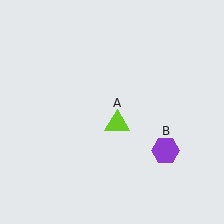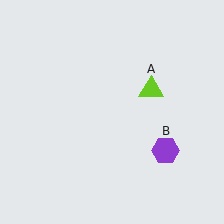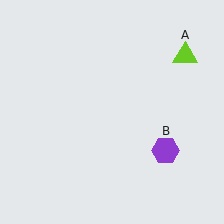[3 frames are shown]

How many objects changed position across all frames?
1 object changed position: lime triangle (object A).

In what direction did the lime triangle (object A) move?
The lime triangle (object A) moved up and to the right.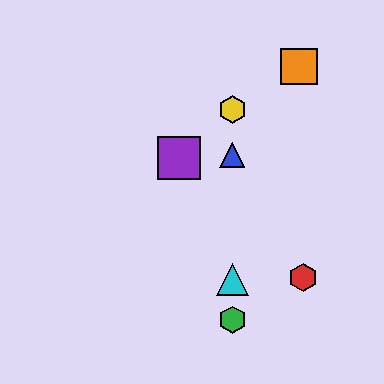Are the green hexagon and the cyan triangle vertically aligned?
Yes, both are at x≈232.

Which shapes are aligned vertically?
The blue triangle, the green hexagon, the yellow hexagon, the cyan triangle are aligned vertically.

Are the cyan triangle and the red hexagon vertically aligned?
No, the cyan triangle is at x≈232 and the red hexagon is at x≈303.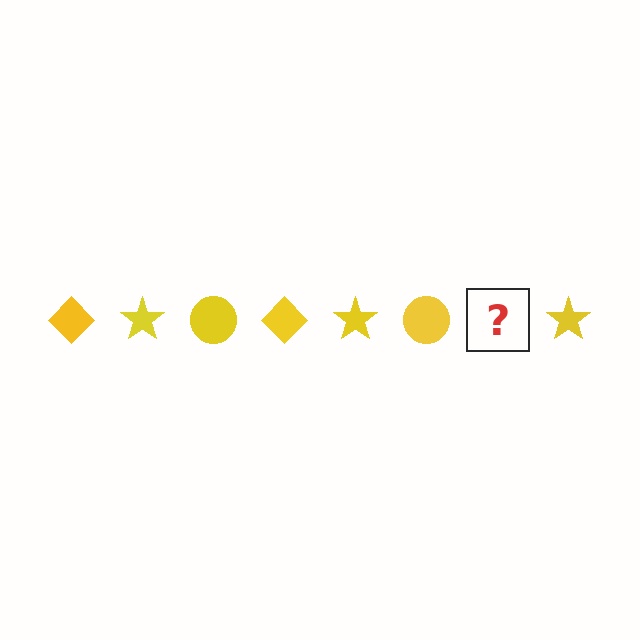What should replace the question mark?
The question mark should be replaced with a yellow diamond.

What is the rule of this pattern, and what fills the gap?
The rule is that the pattern cycles through diamond, star, circle shapes in yellow. The gap should be filled with a yellow diamond.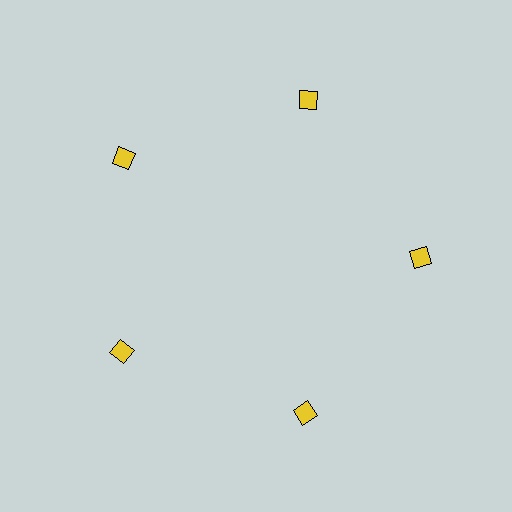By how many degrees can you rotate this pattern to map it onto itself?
The pattern maps onto itself every 72 degrees of rotation.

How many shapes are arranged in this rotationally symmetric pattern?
There are 5 shapes, arranged in 5 groups of 1.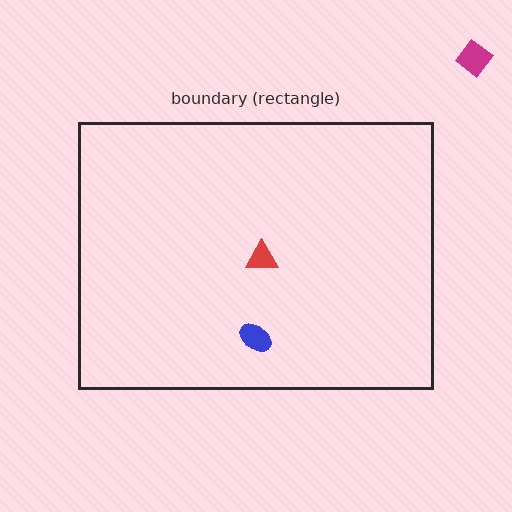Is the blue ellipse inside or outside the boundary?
Inside.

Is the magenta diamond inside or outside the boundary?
Outside.